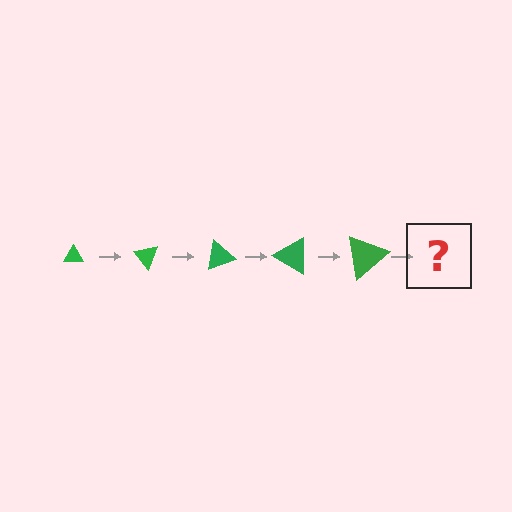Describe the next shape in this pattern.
It should be a triangle, larger than the previous one and rotated 250 degrees from the start.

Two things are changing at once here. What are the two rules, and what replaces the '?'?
The two rules are that the triangle grows larger each step and it rotates 50 degrees each step. The '?' should be a triangle, larger than the previous one and rotated 250 degrees from the start.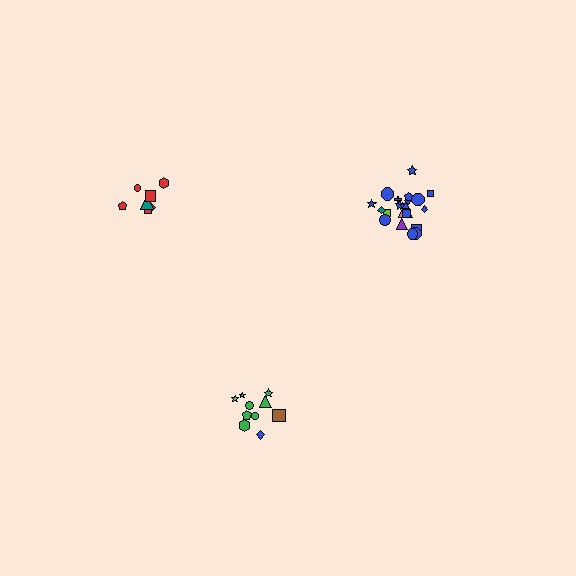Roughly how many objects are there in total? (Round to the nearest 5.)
Roughly 40 objects in total.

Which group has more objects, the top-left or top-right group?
The top-right group.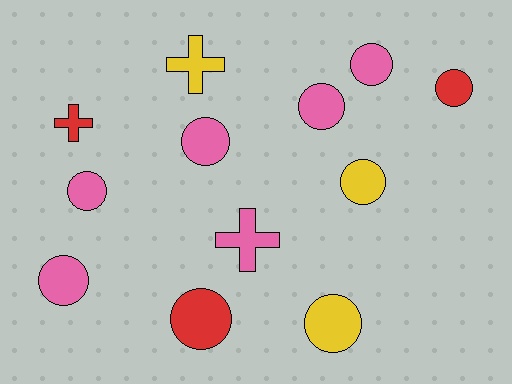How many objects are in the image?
There are 12 objects.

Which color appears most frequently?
Pink, with 6 objects.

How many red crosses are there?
There is 1 red cross.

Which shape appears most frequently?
Circle, with 9 objects.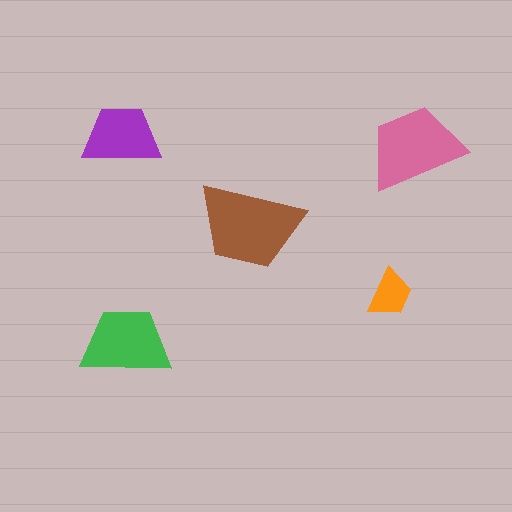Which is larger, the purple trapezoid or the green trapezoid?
The green one.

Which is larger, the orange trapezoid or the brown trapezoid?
The brown one.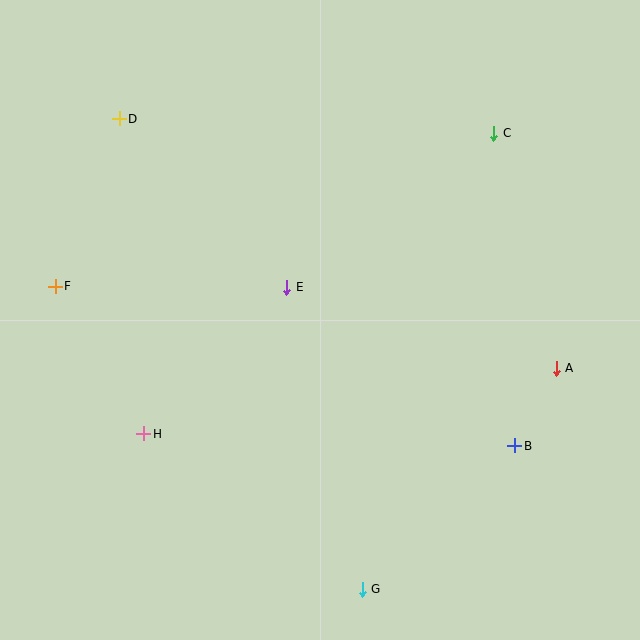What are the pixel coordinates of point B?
Point B is at (515, 446).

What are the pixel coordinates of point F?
Point F is at (55, 286).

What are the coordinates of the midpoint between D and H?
The midpoint between D and H is at (131, 276).